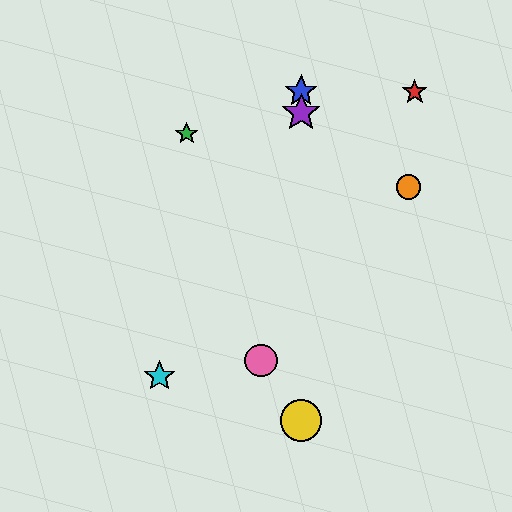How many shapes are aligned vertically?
3 shapes (the blue star, the yellow circle, the purple star) are aligned vertically.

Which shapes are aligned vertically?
The blue star, the yellow circle, the purple star are aligned vertically.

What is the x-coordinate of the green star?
The green star is at x≈187.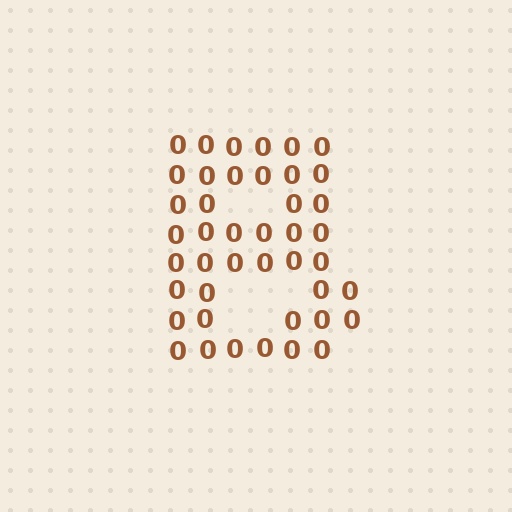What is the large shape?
The large shape is the letter B.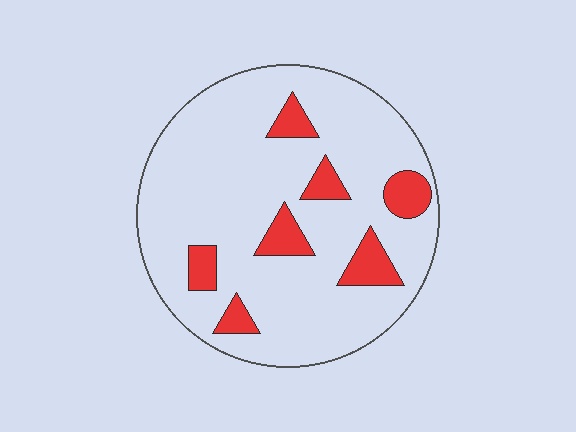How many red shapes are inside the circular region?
7.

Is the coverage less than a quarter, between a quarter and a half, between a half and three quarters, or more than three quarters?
Less than a quarter.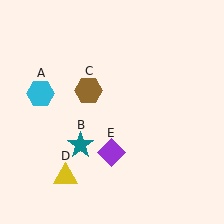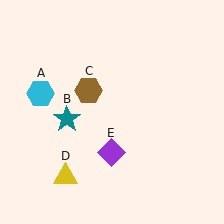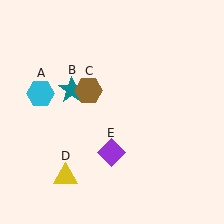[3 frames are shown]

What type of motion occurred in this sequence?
The teal star (object B) rotated clockwise around the center of the scene.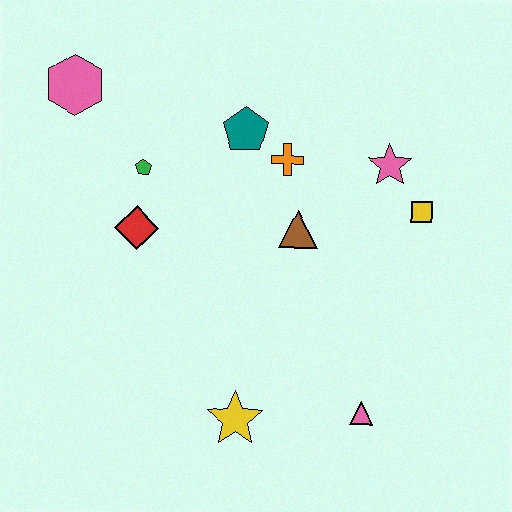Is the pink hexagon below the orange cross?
No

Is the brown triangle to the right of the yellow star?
Yes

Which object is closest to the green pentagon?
The red diamond is closest to the green pentagon.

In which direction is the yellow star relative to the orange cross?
The yellow star is below the orange cross.